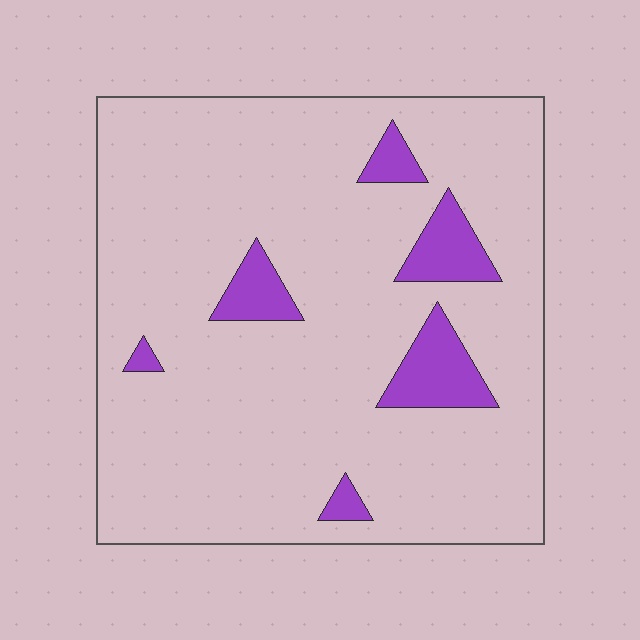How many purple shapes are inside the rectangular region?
6.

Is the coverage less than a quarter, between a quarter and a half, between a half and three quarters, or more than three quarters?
Less than a quarter.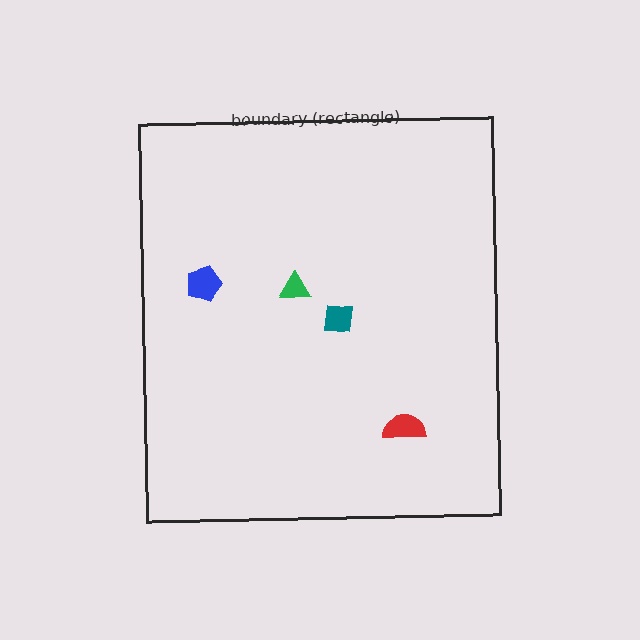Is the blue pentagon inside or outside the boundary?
Inside.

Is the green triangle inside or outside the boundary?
Inside.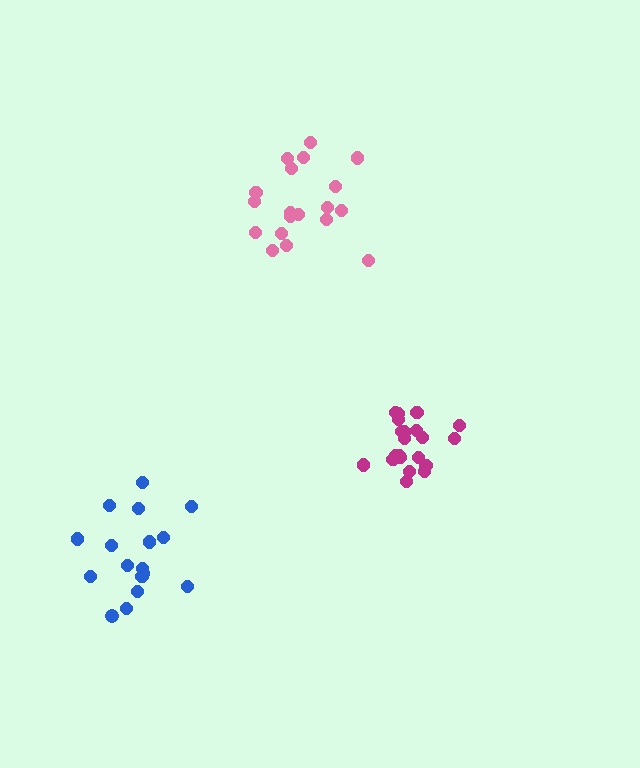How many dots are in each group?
Group 1: 21 dots, Group 2: 19 dots, Group 3: 17 dots (57 total).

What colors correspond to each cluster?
The clusters are colored: magenta, pink, blue.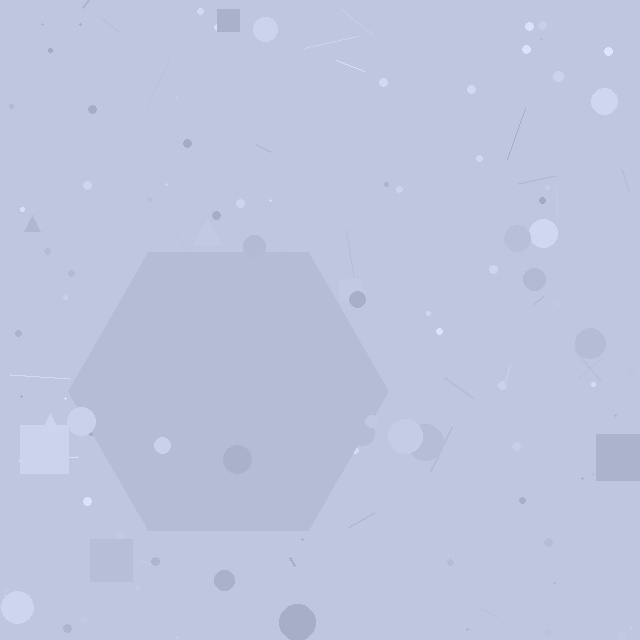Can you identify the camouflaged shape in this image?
The camouflaged shape is a hexagon.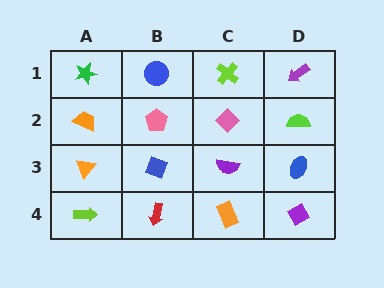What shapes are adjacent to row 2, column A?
A green star (row 1, column A), an orange triangle (row 3, column A), a pink pentagon (row 2, column B).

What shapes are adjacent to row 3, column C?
A pink diamond (row 2, column C), an orange rectangle (row 4, column C), a blue diamond (row 3, column B), a blue ellipse (row 3, column D).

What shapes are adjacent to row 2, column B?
A blue circle (row 1, column B), a blue diamond (row 3, column B), an orange trapezoid (row 2, column A), a pink diamond (row 2, column C).